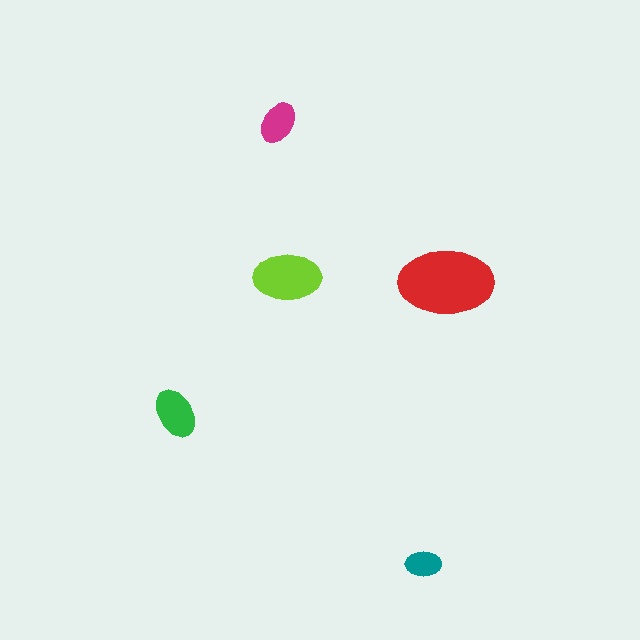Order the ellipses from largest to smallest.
the red one, the lime one, the green one, the magenta one, the teal one.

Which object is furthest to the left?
The green ellipse is leftmost.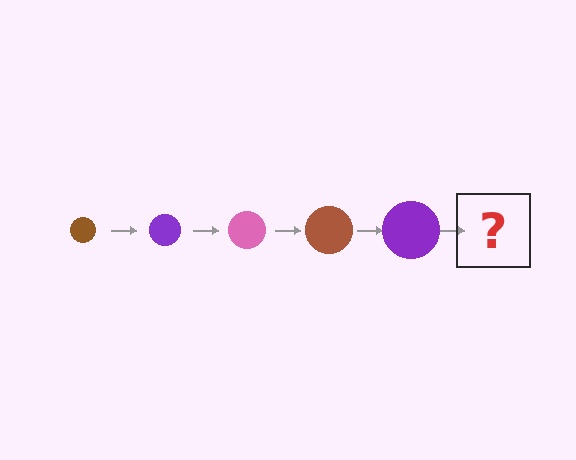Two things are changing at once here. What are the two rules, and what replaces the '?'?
The two rules are that the circle grows larger each step and the color cycles through brown, purple, and pink. The '?' should be a pink circle, larger than the previous one.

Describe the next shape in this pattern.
It should be a pink circle, larger than the previous one.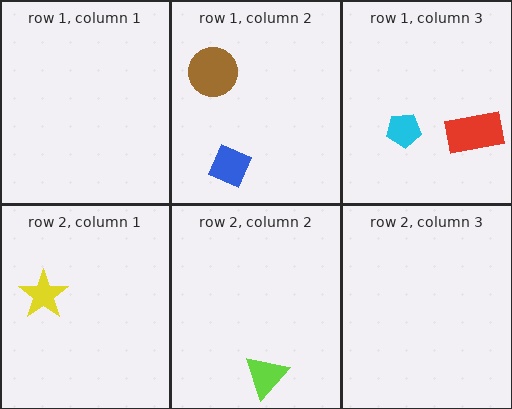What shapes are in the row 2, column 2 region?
The lime triangle.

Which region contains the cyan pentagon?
The row 1, column 3 region.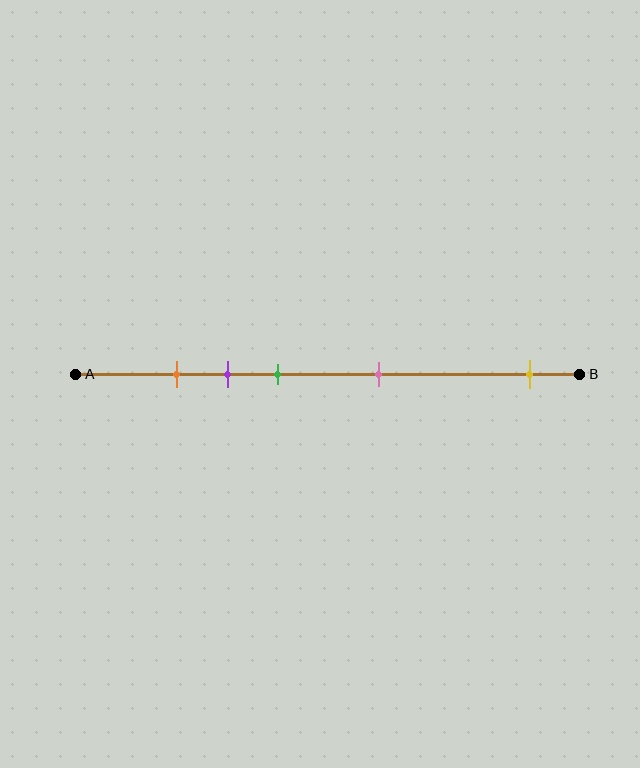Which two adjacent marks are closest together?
The orange and purple marks are the closest adjacent pair.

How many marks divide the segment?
There are 5 marks dividing the segment.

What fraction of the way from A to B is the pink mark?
The pink mark is approximately 60% (0.6) of the way from A to B.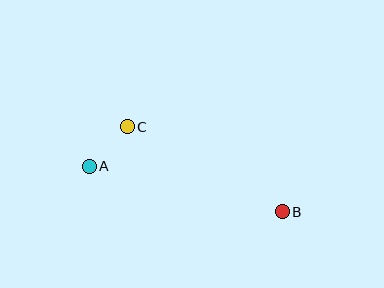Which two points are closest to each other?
Points A and C are closest to each other.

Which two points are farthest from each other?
Points A and B are farthest from each other.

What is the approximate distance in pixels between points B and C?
The distance between B and C is approximately 177 pixels.